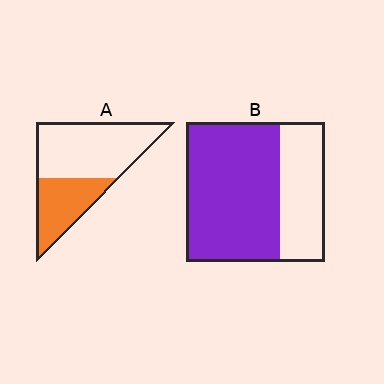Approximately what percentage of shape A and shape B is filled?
A is approximately 35% and B is approximately 70%.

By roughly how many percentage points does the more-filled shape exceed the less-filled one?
By roughly 30 percentage points (B over A).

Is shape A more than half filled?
No.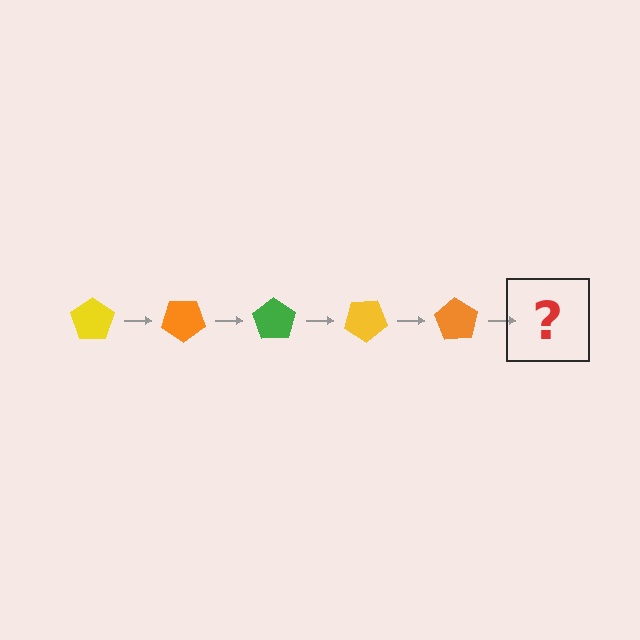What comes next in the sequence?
The next element should be a green pentagon, rotated 175 degrees from the start.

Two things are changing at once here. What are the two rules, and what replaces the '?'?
The two rules are that it rotates 35 degrees each step and the color cycles through yellow, orange, and green. The '?' should be a green pentagon, rotated 175 degrees from the start.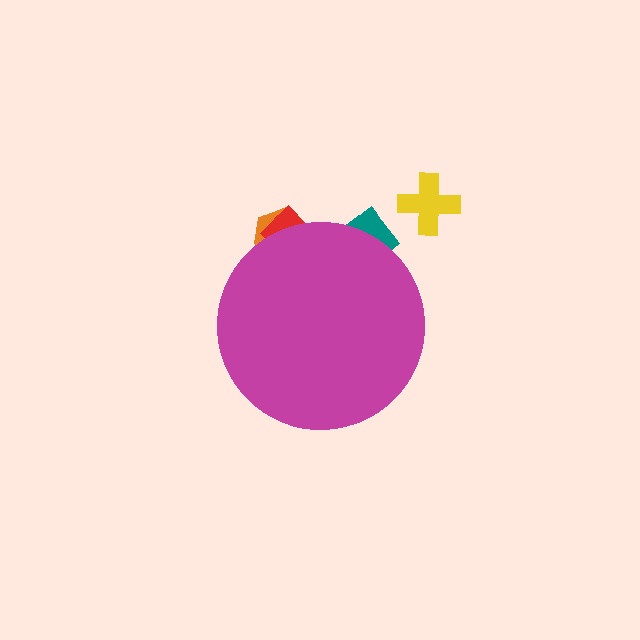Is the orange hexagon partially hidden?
Yes, the orange hexagon is partially hidden behind the magenta circle.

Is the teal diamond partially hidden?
Yes, the teal diamond is partially hidden behind the magenta circle.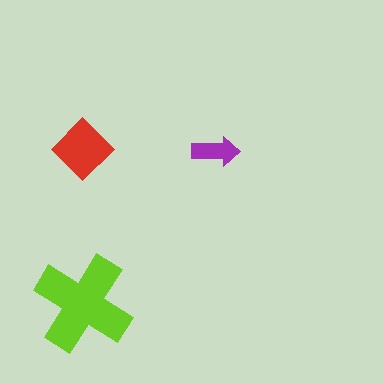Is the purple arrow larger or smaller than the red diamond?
Smaller.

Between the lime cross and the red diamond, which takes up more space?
The lime cross.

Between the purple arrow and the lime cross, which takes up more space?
The lime cross.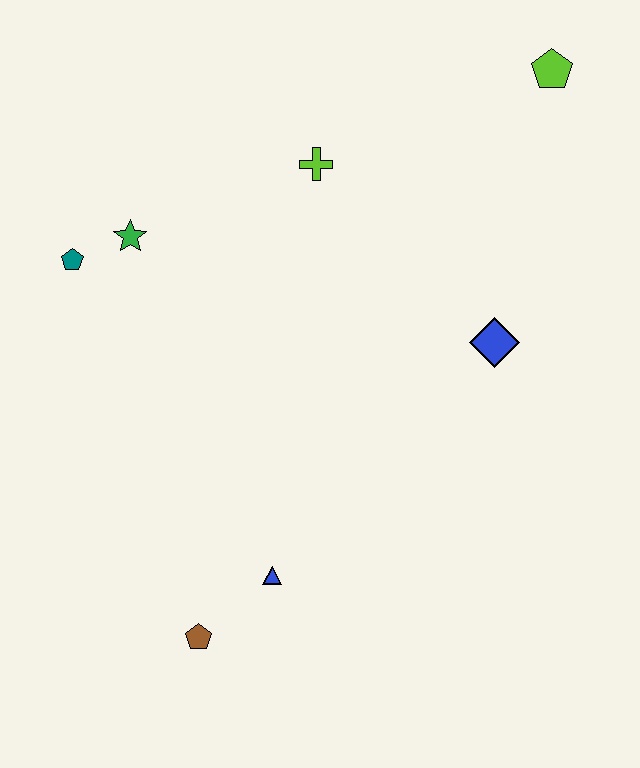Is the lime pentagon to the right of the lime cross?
Yes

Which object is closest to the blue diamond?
The lime cross is closest to the blue diamond.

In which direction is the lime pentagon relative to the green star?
The lime pentagon is to the right of the green star.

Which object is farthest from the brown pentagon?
The lime pentagon is farthest from the brown pentagon.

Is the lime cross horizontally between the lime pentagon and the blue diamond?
No